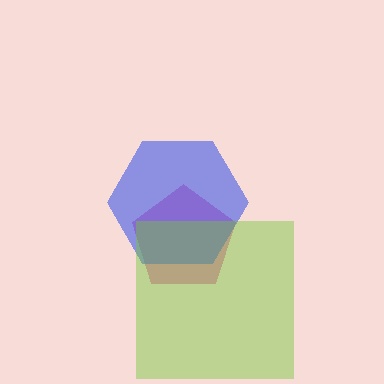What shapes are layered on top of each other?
The layered shapes are: a pink pentagon, a blue hexagon, a lime square.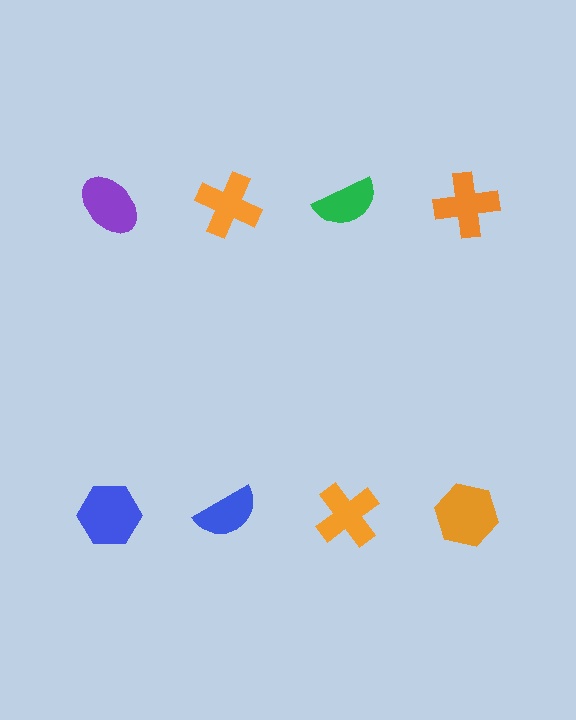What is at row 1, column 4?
An orange cross.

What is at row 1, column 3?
A green semicircle.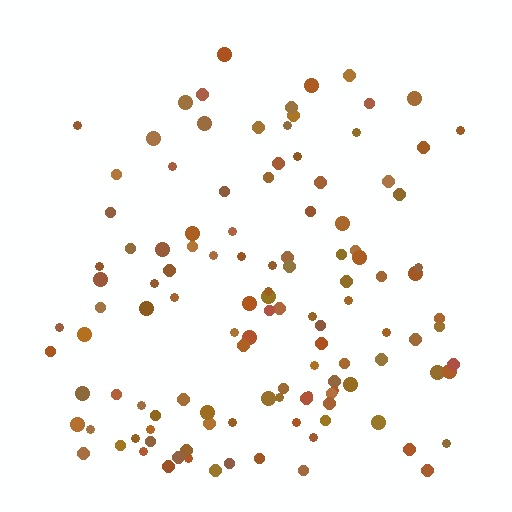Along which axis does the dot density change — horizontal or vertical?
Vertical.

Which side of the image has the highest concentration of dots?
The bottom.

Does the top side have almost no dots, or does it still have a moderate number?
Still a moderate number, just noticeably fewer than the bottom.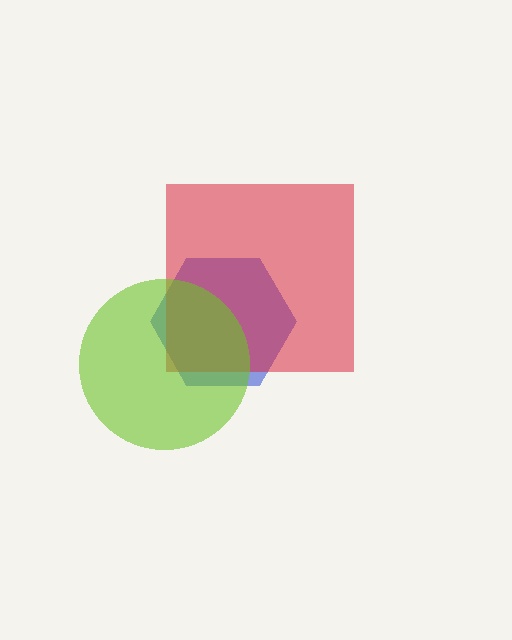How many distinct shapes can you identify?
There are 3 distinct shapes: a blue hexagon, a red square, a lime circle.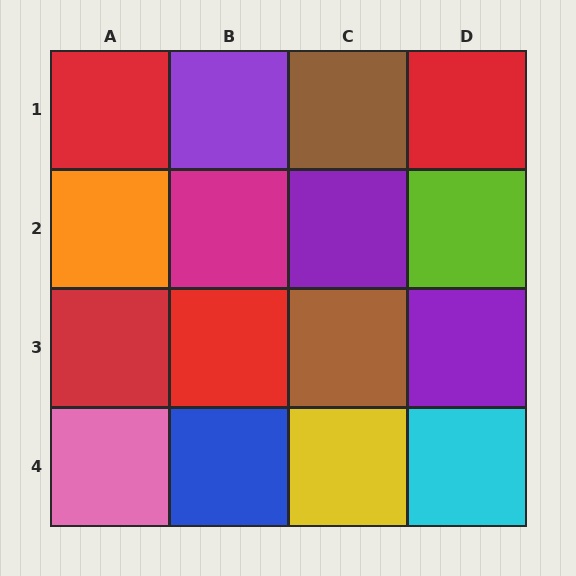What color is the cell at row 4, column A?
Pink.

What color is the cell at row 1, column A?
Red.